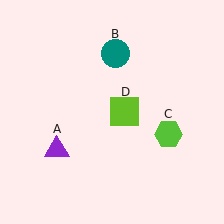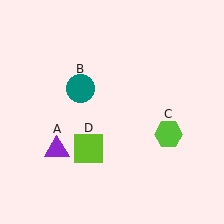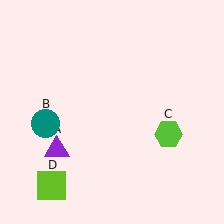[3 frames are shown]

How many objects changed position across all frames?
2 objects changed position: teal circle (object B), lime square (object D).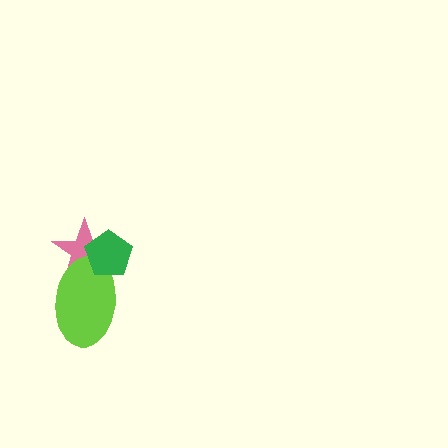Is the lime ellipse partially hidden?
Yes, it is partially covered by another shape.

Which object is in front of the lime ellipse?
The green pentagon is in front of the lime ellipse.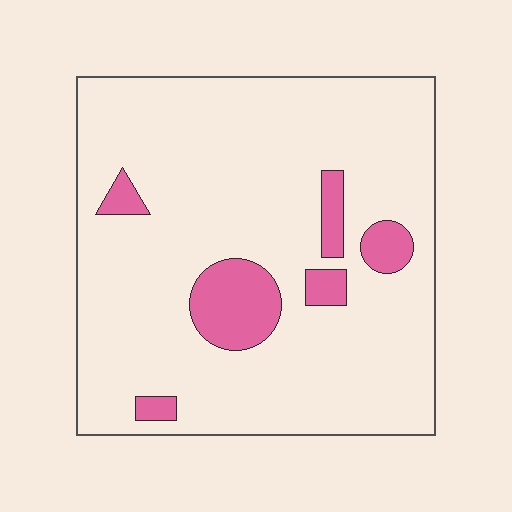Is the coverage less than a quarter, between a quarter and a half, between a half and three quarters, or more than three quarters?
Less than a quarter.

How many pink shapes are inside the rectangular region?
6.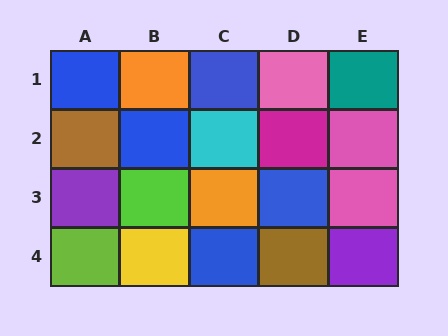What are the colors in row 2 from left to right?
Brown, blue, cyan, magenta, pink.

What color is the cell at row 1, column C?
Blue.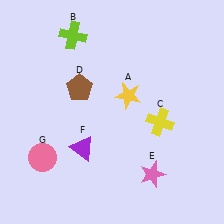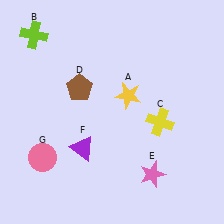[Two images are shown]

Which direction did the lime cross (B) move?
The lime cross (B) moved left.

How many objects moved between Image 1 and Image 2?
1 object moved between the two images.